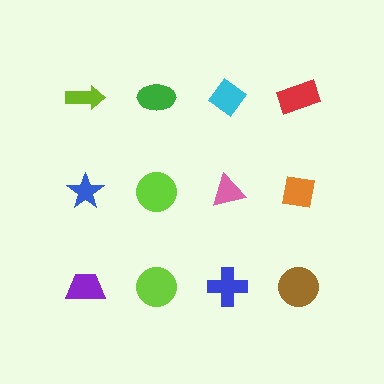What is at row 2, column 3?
A pink triangle.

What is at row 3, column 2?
A lime circle.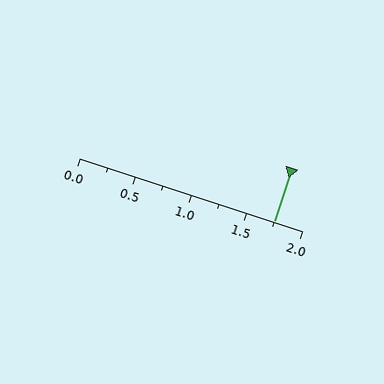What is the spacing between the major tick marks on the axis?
The major ticks are spaced 0.5 apart.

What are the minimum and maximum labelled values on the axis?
The axis runs from 0.0 to 2.0.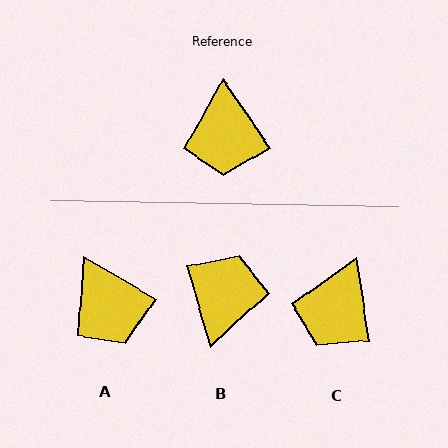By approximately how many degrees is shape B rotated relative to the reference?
Approximately 161 degrees counter-clockwise.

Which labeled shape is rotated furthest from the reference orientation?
B, about 161 degrees away.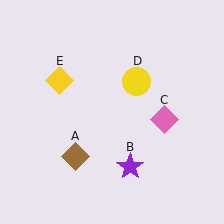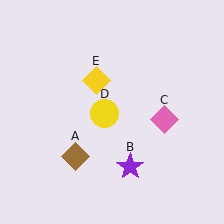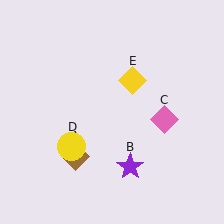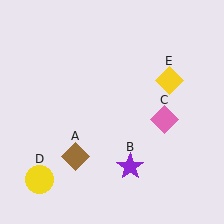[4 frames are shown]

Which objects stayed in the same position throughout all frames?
Brown diamond (object A) and purple star (object B) and pink diamond (object C) remained stationary.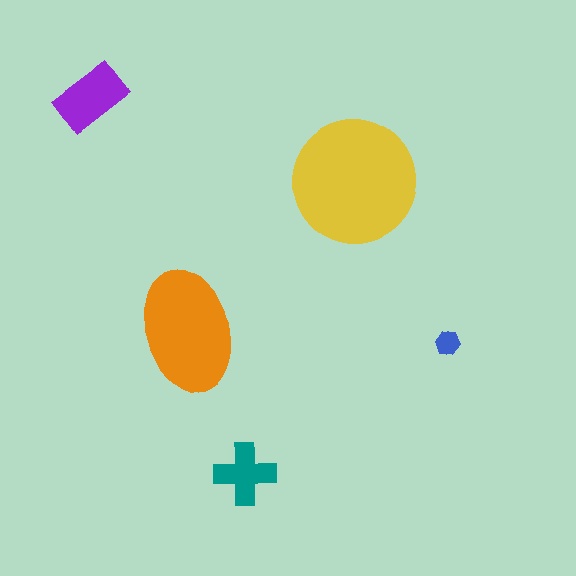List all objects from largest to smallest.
The yellow circle, the orange ellipse, the purple rectangle, the teal cross, the blue hexagon.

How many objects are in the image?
There are 5 objects in the image.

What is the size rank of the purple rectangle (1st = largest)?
3rd.